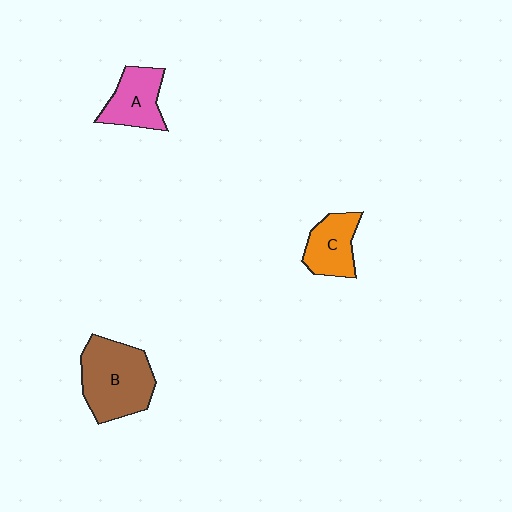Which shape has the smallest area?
Shape C (orange).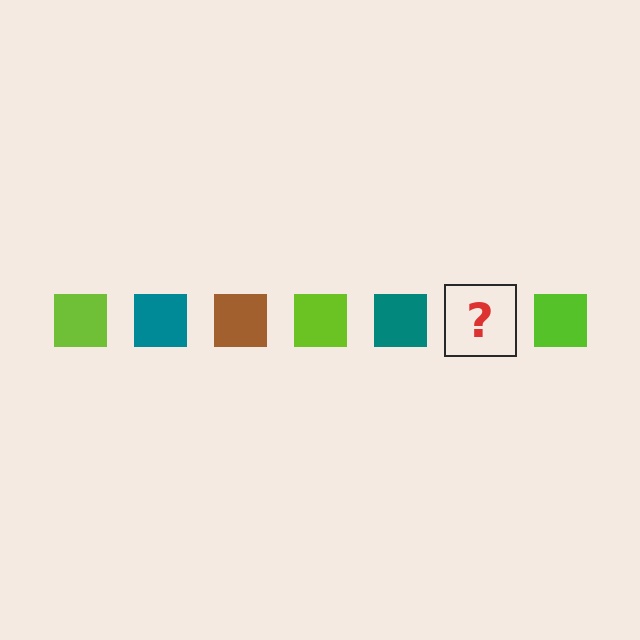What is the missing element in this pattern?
The missing element is a brown square.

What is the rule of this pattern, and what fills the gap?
The rule is that the pattern cycles through lime, teal, brown squares. The gap should be filled with a brown square.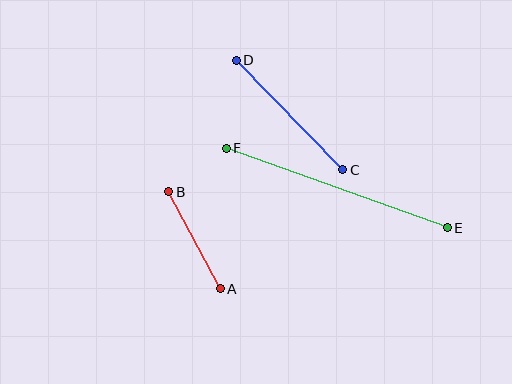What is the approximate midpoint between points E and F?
The midpoint is at approximately (337, 188) pixels.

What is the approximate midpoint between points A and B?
The midpoint is at approximately (194, 240) pixels.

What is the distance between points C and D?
The distance is approximately 153 pixels.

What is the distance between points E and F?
The distance is approximately 235 pixels.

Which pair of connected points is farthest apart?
Points E and F are farthest apart.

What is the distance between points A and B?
The distance is approximately 110 pixels.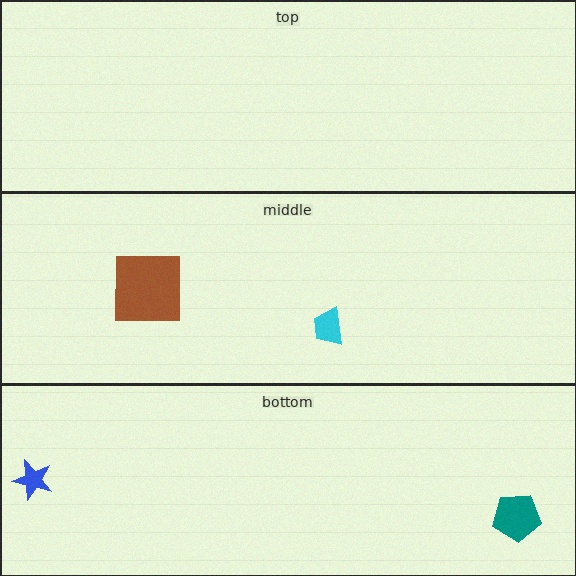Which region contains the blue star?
The bottom region.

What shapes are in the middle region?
The cyan trapezoid, the brown square.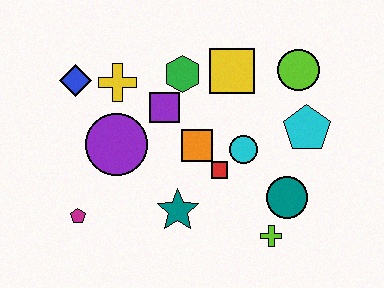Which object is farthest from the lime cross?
The blue diamond is farthest from the lime cross.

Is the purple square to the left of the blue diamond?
No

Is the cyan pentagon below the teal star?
No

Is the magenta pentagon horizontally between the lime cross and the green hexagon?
No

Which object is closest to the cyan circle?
The red square is closest to the cyan circle.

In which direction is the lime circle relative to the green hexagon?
The lime circle is to the right of the green hexagon.